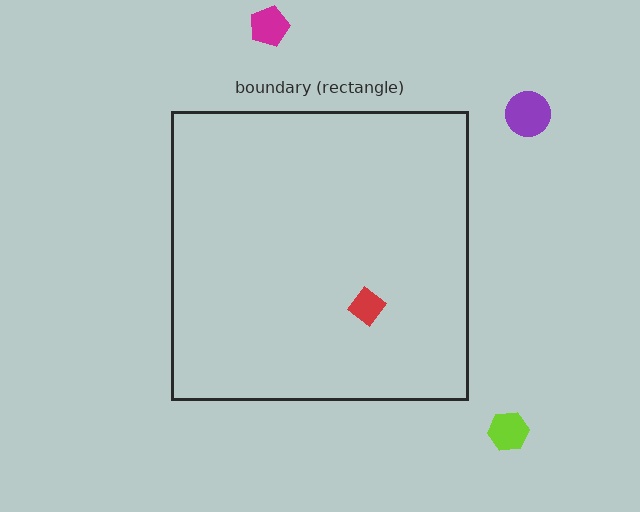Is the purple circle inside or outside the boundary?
Outside.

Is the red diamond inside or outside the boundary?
Inside.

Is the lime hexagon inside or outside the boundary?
Outside.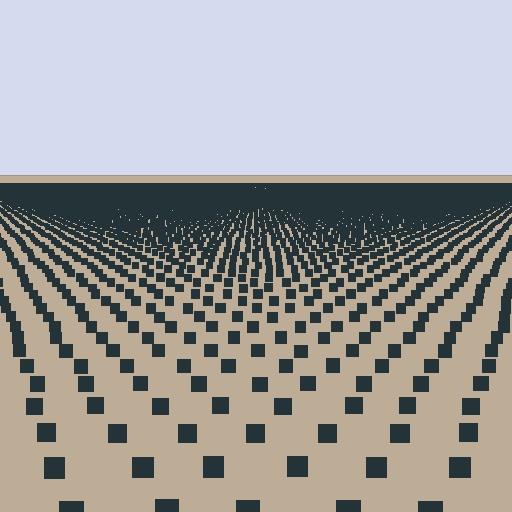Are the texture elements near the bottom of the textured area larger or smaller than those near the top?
Larger. Near the bottom, elements are closer to the viewer and appear at a bigger on-screen size.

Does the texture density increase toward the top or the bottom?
Density increases toward the top.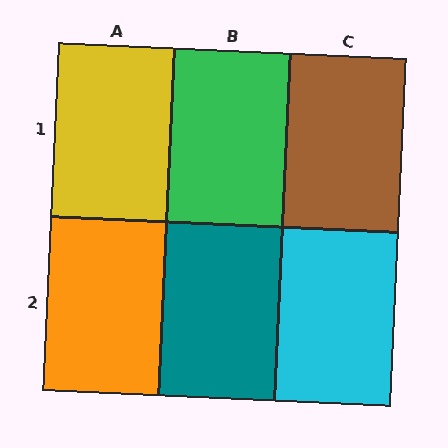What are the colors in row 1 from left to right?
Yellow, green, brown.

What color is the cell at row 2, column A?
Orange.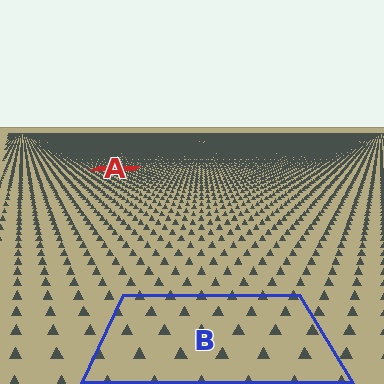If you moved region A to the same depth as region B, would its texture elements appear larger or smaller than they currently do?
They would appear larger. At a closer depth, the same texture elements are projected at a bigger on-screen size.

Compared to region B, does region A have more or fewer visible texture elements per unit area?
Region A has more texture elements per unit area — they are packed more densely because it is farther away.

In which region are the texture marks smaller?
The texture marks are smaller in region A, because it is farther away.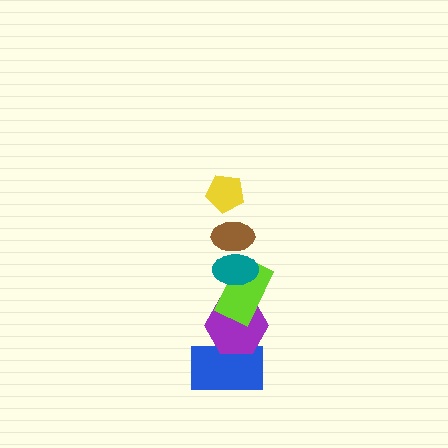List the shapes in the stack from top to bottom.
From top to bottom: the yellow pentagon, the brown ellipse, the teal ellipse, the lime rectangle, the purple hexagon, the blue rectangle.